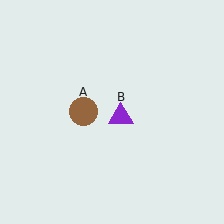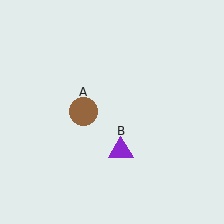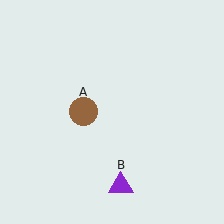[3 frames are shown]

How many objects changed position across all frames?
1 object changed position: purple triangle (object B).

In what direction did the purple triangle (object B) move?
The purple triangle (object B) moved down.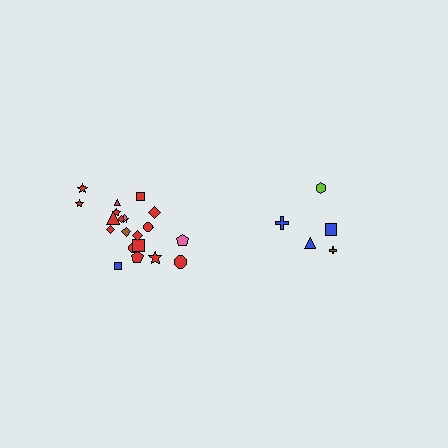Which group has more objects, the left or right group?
The left group.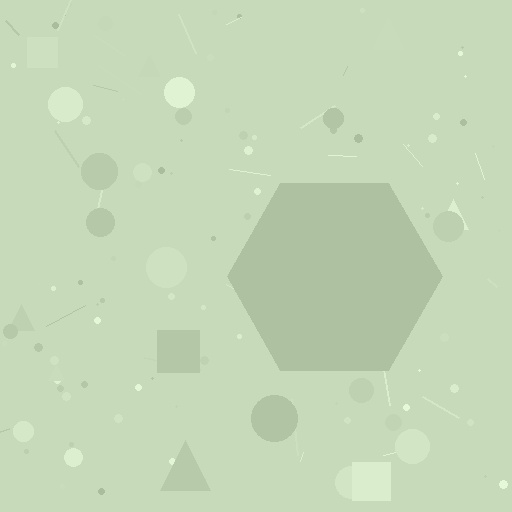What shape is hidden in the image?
A hexagon is hidden in the image.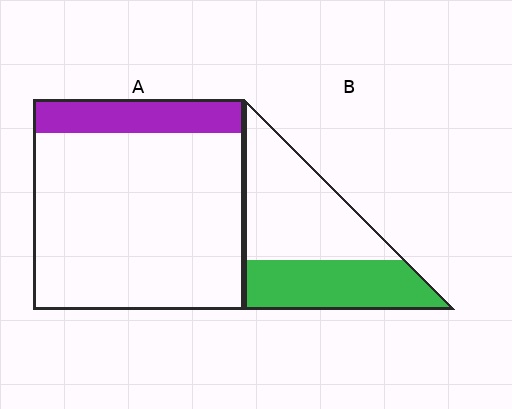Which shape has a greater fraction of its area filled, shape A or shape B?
Shape B.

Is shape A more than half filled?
No.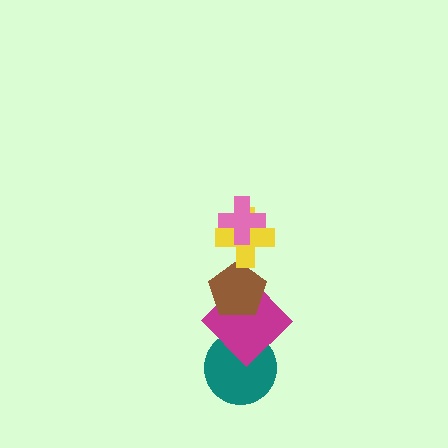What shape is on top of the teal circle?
The magenta diamond is on top of the teal circle.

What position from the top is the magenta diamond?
The magenta diamond is 4th from the top.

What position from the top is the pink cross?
The pink cross is 1st from the top.